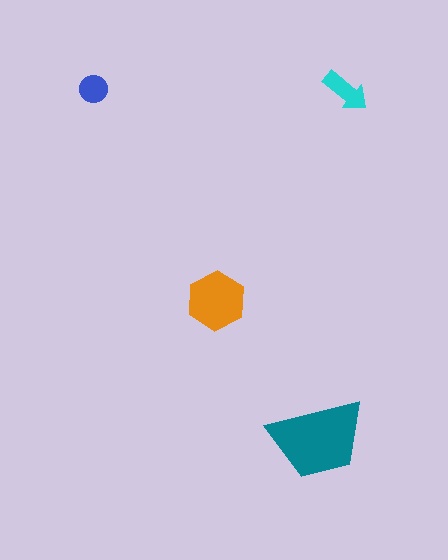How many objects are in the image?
There are 4 objects in the image.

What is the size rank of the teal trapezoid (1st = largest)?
1st.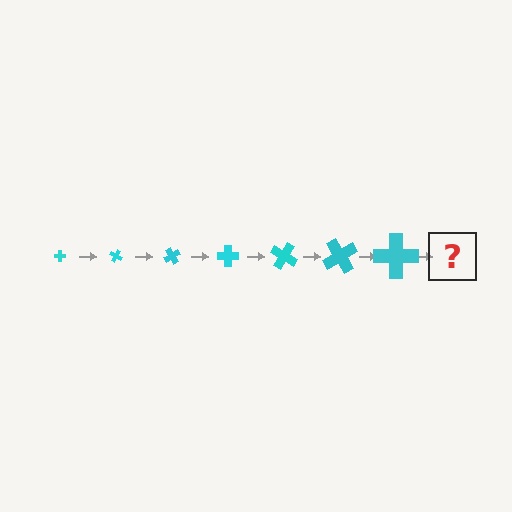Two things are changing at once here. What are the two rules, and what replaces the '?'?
The two rules are that the cross grows larger each step and it rotates 30 degrees each step. The '?' should be a cross, larger than the previous one and rotated 210 degrees from the start.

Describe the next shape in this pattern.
It should be a cross, larger than the previous one and rotated 210 degrees from the start.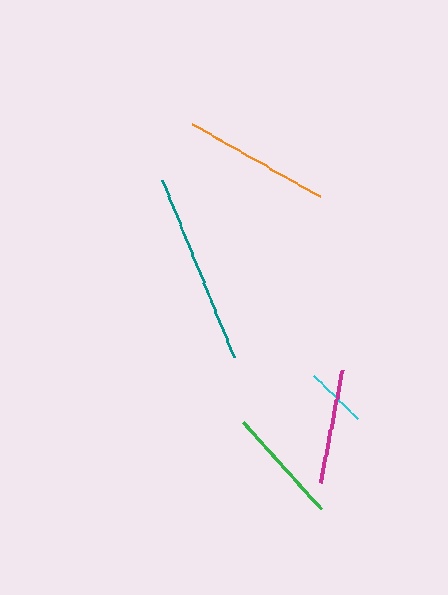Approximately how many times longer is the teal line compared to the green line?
The teal line is approximately 1.6 times the length of the green line.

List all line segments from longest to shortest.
From longest to shortest: teal, orange, green, magenta, cyan.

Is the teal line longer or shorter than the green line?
The teal line is longer than the green line.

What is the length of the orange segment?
The orange segment is approximately 147 pixels long.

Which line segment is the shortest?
The cyan line is the shortest at approximately 61 pixels.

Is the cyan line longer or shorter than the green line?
The green line is longer than the cyan line.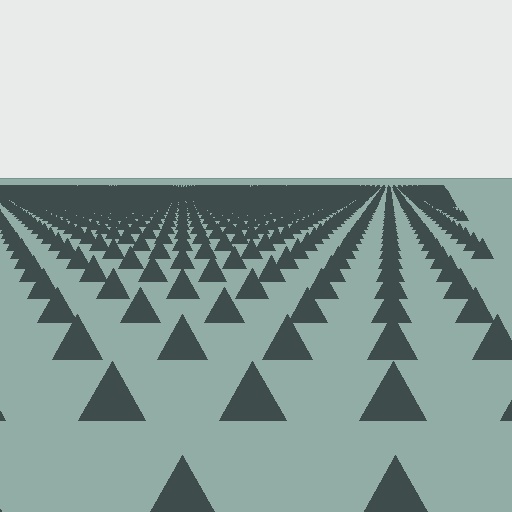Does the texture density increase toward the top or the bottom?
Density increases toward the top.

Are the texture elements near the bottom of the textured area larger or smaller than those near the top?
Larger. Near the bottom, elements are closer to the viewer and appear at a bigger on-screen size.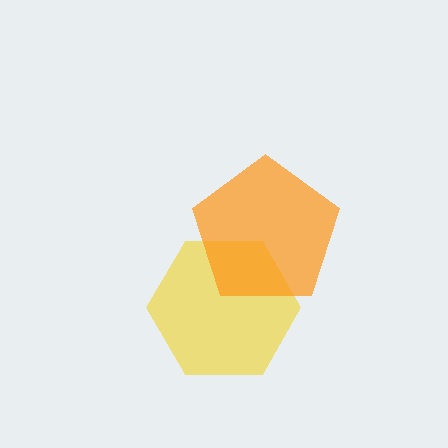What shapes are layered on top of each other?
The layered shapes are: a yellow hexagon, an orange pentagon.